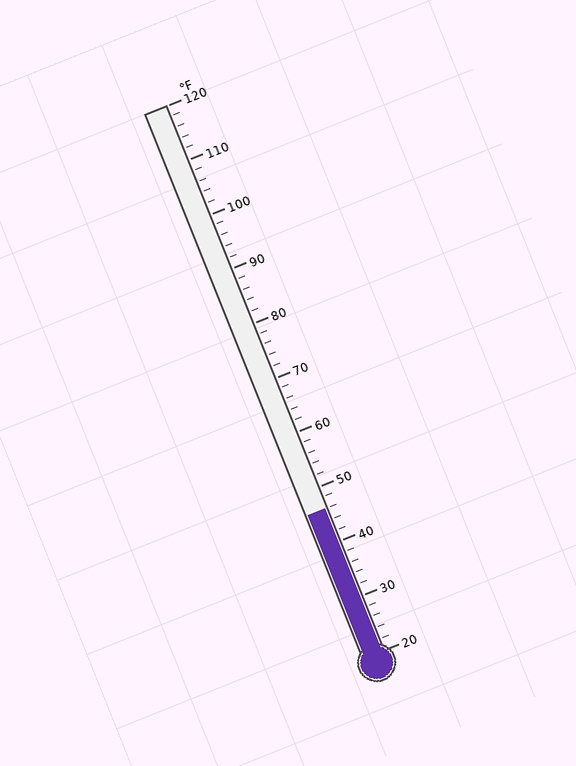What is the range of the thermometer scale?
The thermometer scale ranges from 20°F to 120°F.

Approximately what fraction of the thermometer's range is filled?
The thermometer is filled to approximately 25% of its range.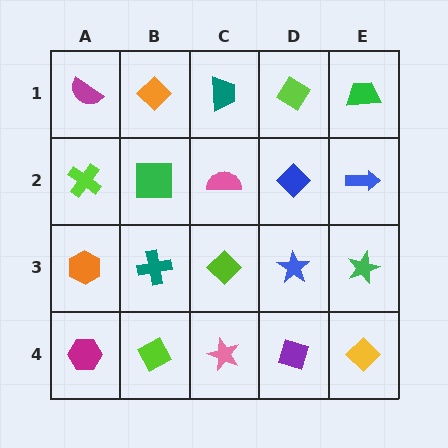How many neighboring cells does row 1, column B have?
3.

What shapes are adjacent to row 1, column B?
A green square (row 2, column B), a magenta semicircle (row 1, column A), a teal trapezoid (row 1, column C).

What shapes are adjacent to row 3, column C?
A pink semicircle (row 2, column C), a pink star (row 4, column C), a teal cross (row 3, column B), a blue star (row 3, column D).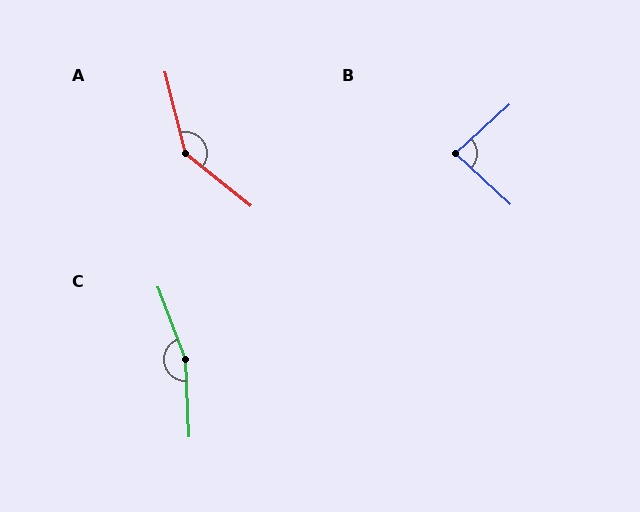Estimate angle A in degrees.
Approximately 143 degrees.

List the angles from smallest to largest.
B (85°), A (143°), C (162°).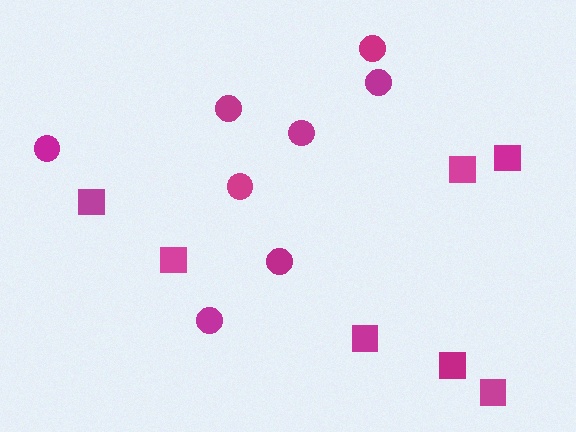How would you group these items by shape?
There are 2 groups: one group of squares (7) and one group of circles (8).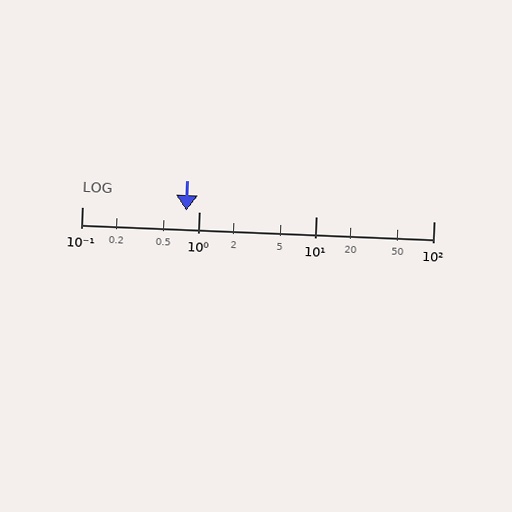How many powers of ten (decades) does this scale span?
The scale spans 3 decades, from 0.1 to 100.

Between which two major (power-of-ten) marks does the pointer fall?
The pointer is between 0.1 and 1.